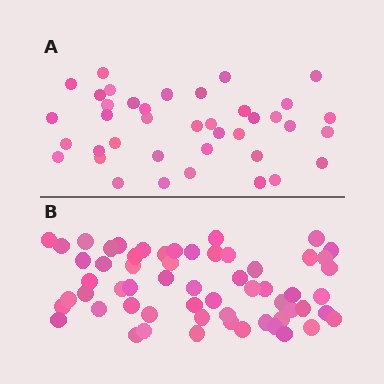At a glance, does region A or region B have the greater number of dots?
Region B (the bottom region) has more dots.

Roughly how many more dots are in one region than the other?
Region B has approximately 20 more dots than region A.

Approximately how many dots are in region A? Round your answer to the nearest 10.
About 40 dots. (The exact count is 39, which rounds to 40.)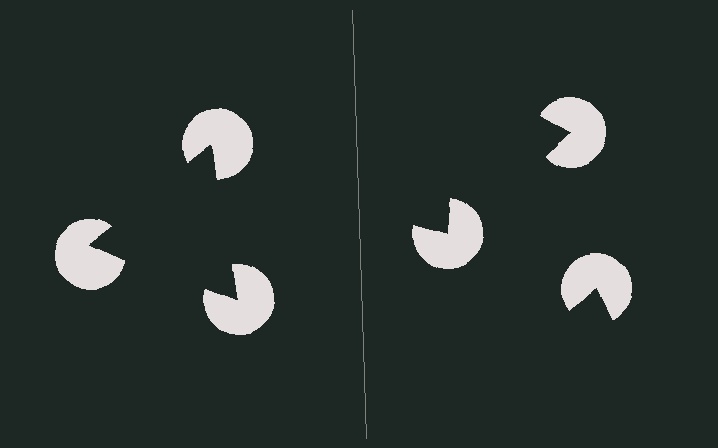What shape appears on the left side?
An illusory triangle.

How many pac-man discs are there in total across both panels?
6 — 3 on each side.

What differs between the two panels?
The pac-man discs are positioned identically on both sides; only the wedge orientations differ. On the left they align to a triangle; on the right they are misaligned.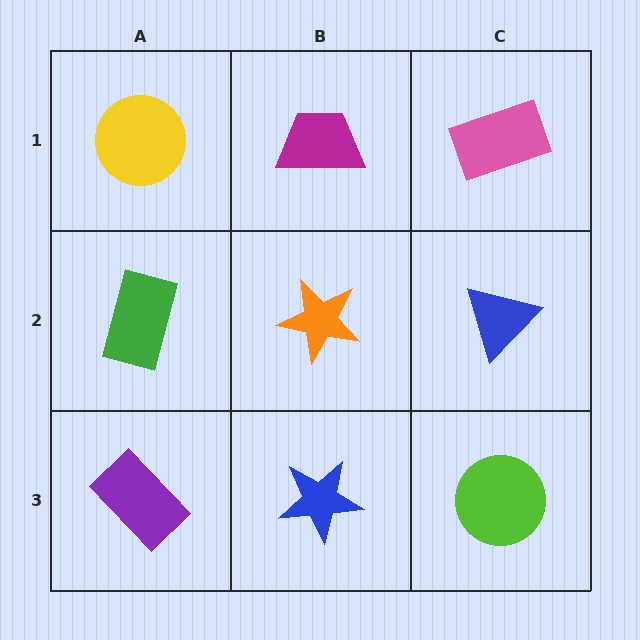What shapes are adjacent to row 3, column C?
A blue triangle (row 2, column C), a blue star (row 3, column B).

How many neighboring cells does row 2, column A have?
3.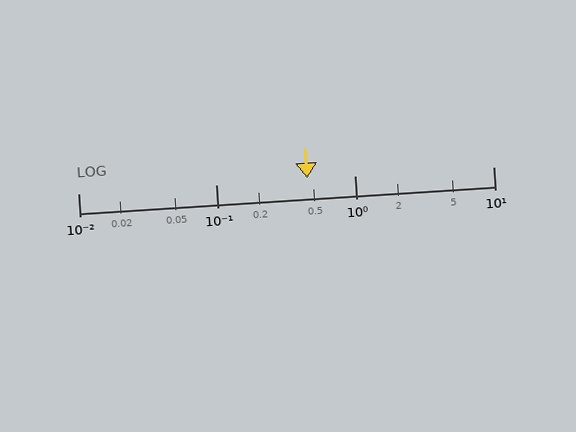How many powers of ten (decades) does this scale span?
The scale spans 3 decades, from 0.01 to 10.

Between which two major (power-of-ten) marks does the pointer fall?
The pointer is between 0.1 and 1.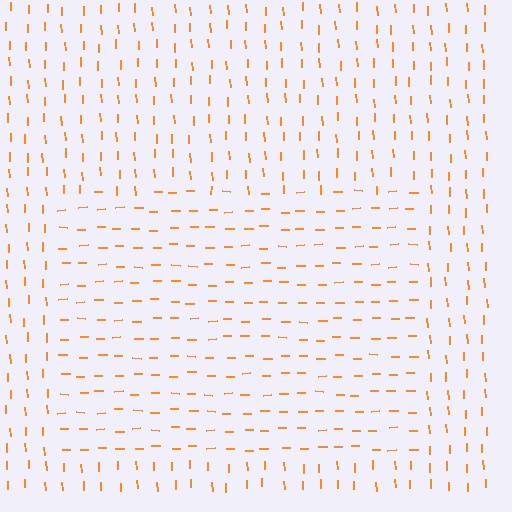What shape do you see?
I see a rectangle.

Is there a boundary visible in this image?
Yes, there is a texture boundary formed by a change in line orientation.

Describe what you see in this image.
The image is filled with small orange line segments. A rectangle region in the image has lines oriented differently from the surrounding lines, creating a visible texture boundary.